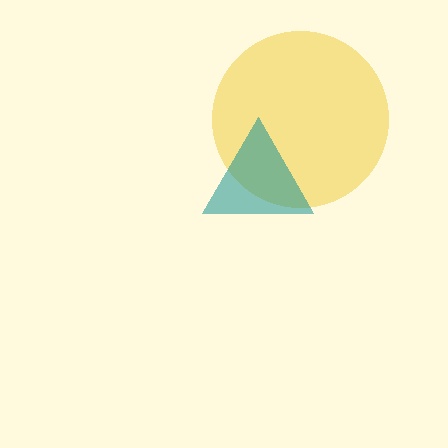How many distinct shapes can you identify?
There are 2 distinct shapes: a yellow circle, a teal triangle.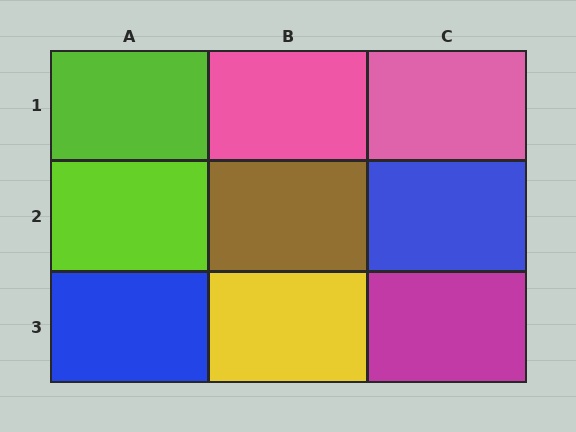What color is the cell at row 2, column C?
Blue.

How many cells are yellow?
1 cell is yellow.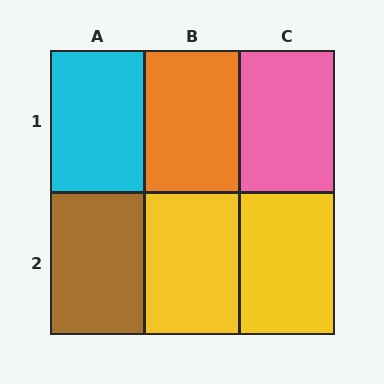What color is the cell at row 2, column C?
Yellow.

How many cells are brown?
1 cell is brown.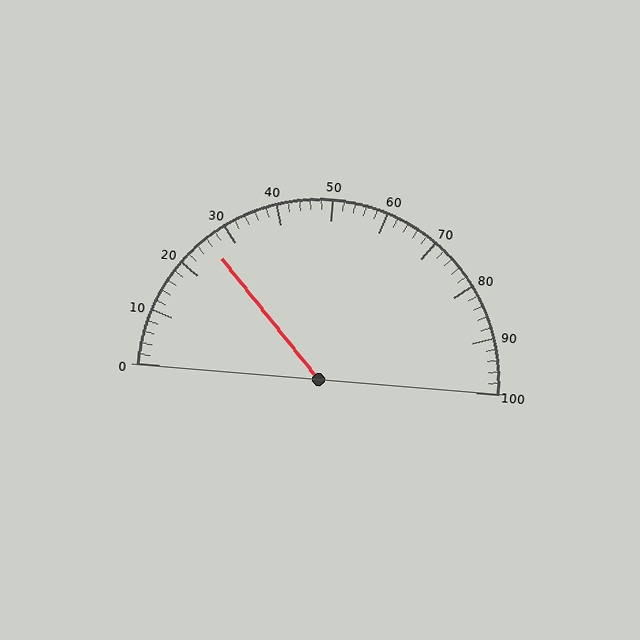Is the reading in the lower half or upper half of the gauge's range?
The reading is in the lower half of the range (0 to 100).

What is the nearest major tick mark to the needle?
The nearest major tick mark is 30.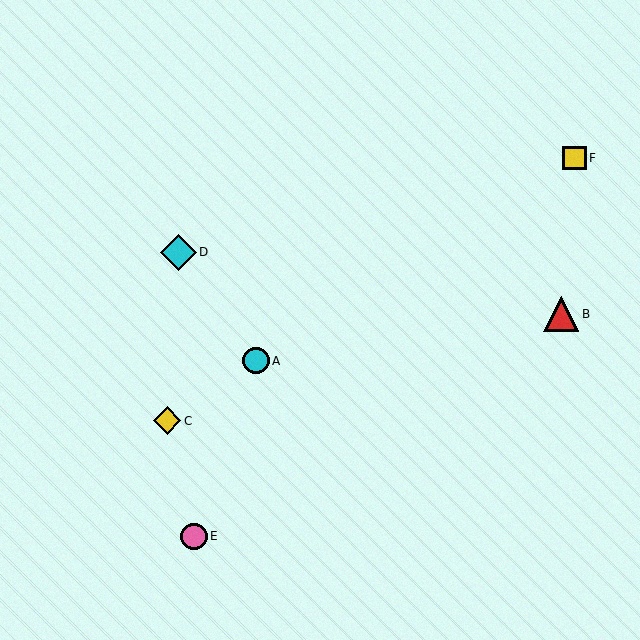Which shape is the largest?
The cyan diamond (labeled D) is the largest.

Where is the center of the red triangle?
The center of the red triangle is at (561, 314).